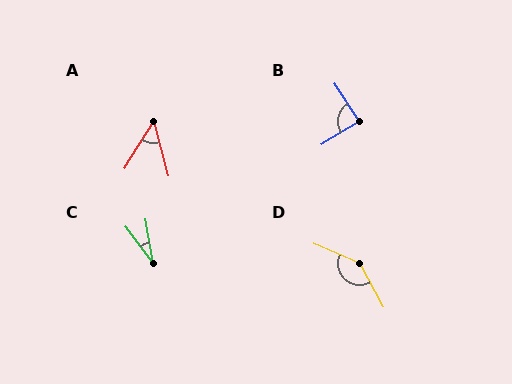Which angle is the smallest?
C, at approximately 27 degrees.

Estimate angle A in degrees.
Approximately 47 degrees.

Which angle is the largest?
D, at approximately 142 degrees.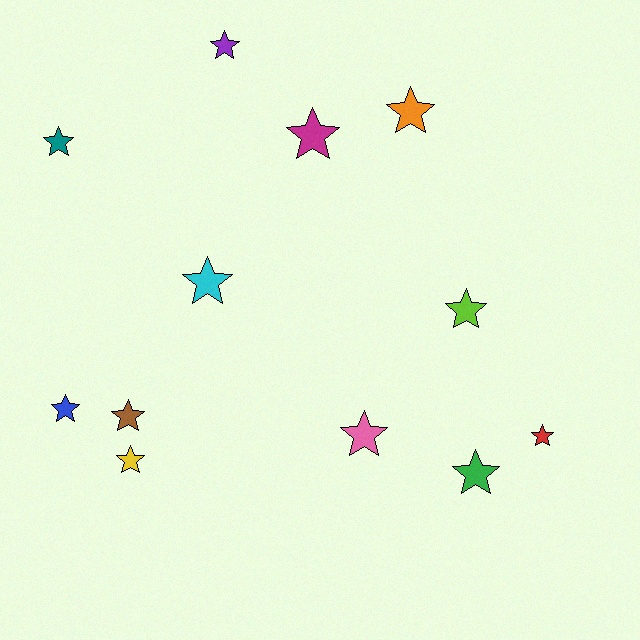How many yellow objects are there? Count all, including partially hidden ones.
There is 1 yellow object.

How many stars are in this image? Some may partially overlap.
There are 12 stars.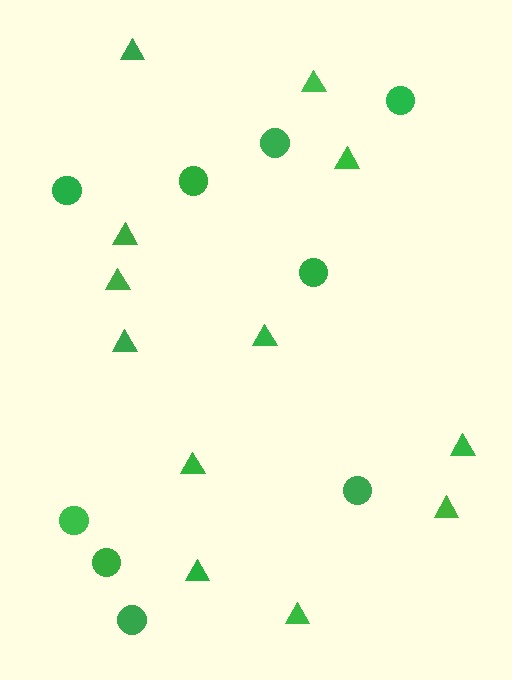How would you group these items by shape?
There are 2 groups: one group of triangles (12) and one group of circles (9).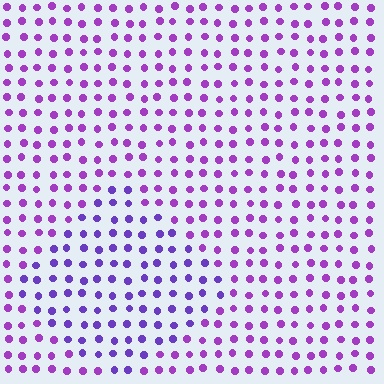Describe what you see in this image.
The image is filled with small purple elements in a uniform arrangement. A diamond-shaped region is visible where the elements are tinted to a slightly different hue, forming a subtle color boundary.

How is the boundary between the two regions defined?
The boundary is defined purely by a slight shift in hue (about 25 degrees). Spacing, size, and orientation are identical on both sides.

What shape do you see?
I see a diamond.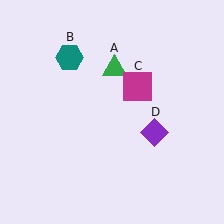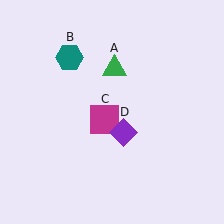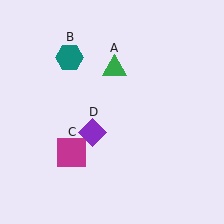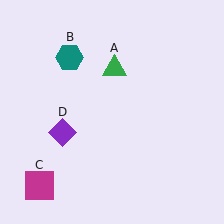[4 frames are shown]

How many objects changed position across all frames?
2 objects changed position: magenta square (object C), purple diamond (object D).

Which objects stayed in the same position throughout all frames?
Green triangle (object A) and teal hexagon (object B) remained stationary.